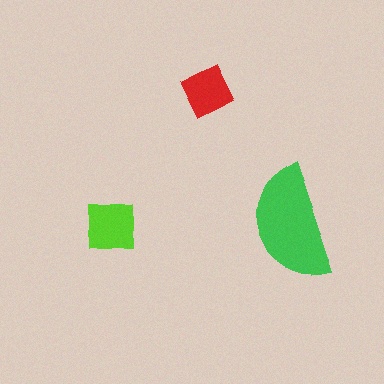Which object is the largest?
The green semicircle.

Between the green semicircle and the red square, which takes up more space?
The green semicircle.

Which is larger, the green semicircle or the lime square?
The green semicircle.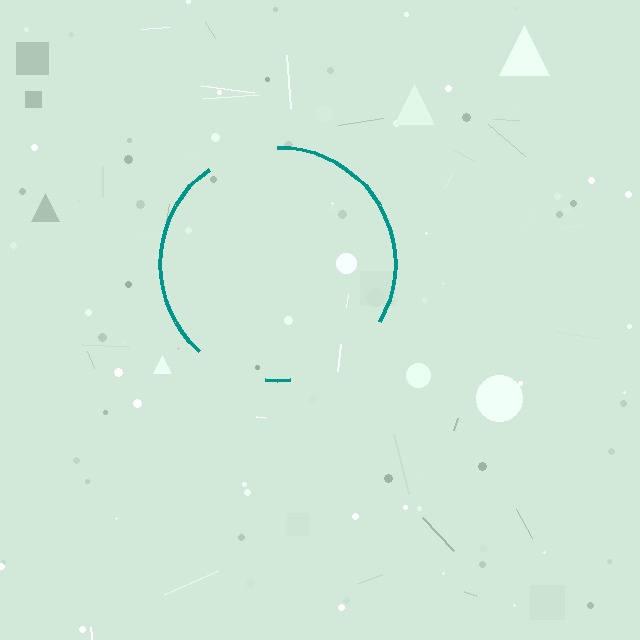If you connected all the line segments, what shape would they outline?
They would outline a circle.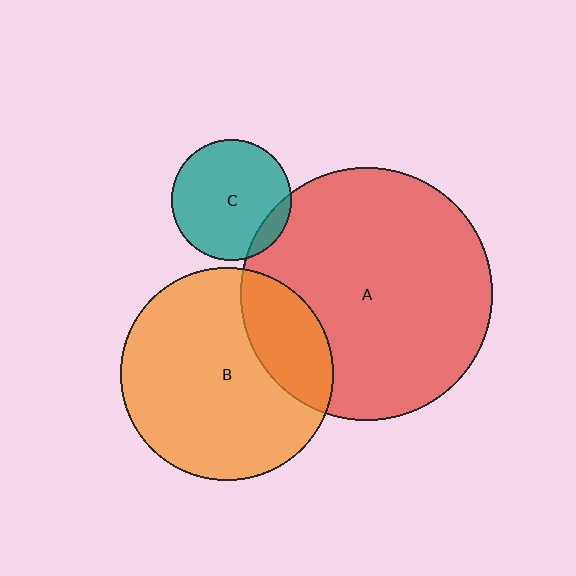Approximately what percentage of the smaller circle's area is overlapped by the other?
Approximately 10%.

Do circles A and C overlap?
Yes.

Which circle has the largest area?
Circle A (red).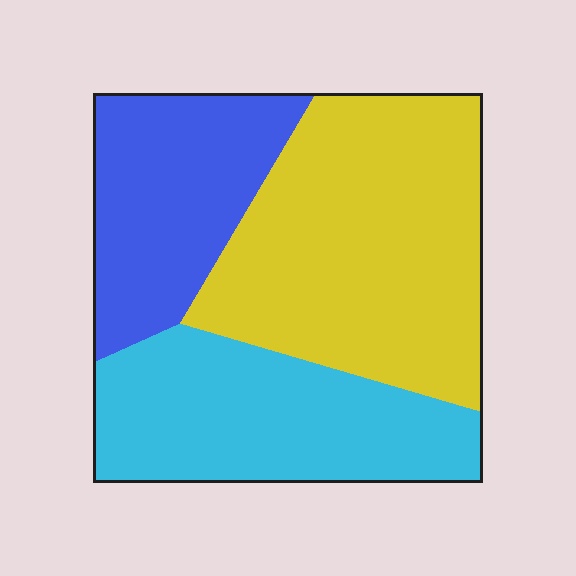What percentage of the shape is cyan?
Cyan takes up between a quarter and a half of the shape.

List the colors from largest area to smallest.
From largest to smallest: yellow, cyan, blue.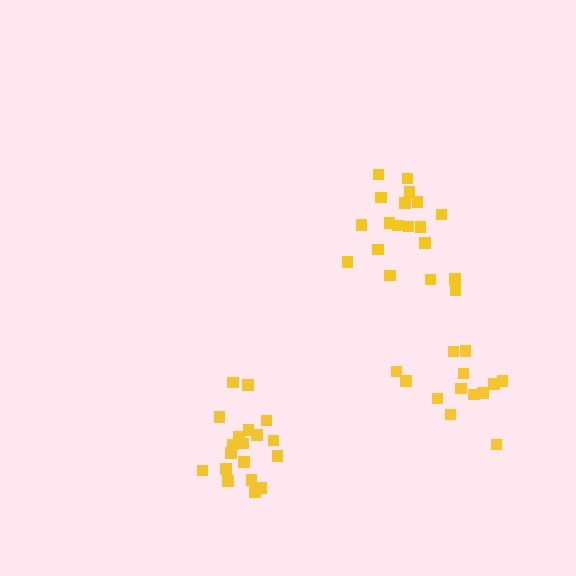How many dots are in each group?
Group 1: 19 dots, Group 2: 19 dots, Group 3: 13 dots (51 total).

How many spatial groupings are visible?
There are 3 spatial groupings.